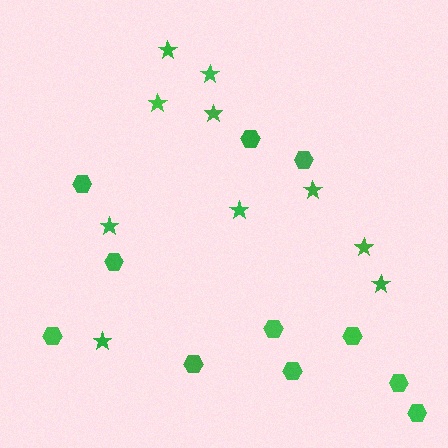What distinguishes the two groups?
There are 2 groups: one group of stars (10) and one group of hexagons (11).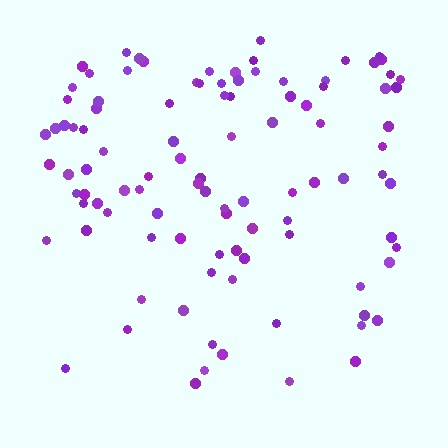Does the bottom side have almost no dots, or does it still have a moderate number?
Still a moderate number, just noticeably fewer than the top.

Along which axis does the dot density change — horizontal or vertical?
Vertical.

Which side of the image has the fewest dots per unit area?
The bottom.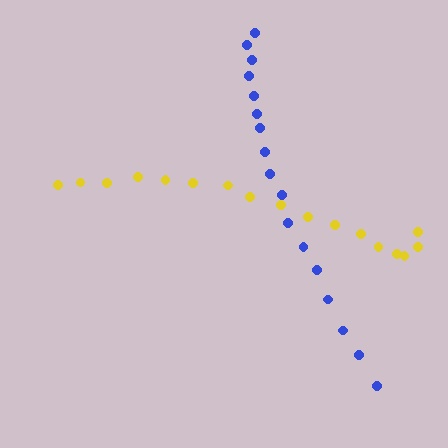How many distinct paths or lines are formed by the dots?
There are 2 distinct paths.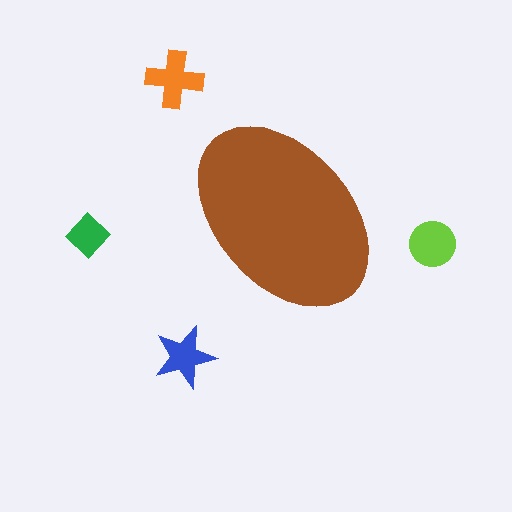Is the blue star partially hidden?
No, the blue star is fully visible.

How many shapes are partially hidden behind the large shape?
0 shapes are partially hidden.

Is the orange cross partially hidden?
No, the orange cross is fully visible.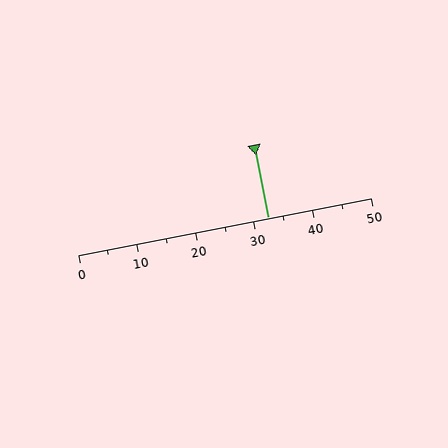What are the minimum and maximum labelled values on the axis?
The axis runs from 0 to 50.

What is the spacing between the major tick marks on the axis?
The major ticks are spaced 10 apart.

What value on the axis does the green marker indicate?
The marker indicates approximately 32.5.